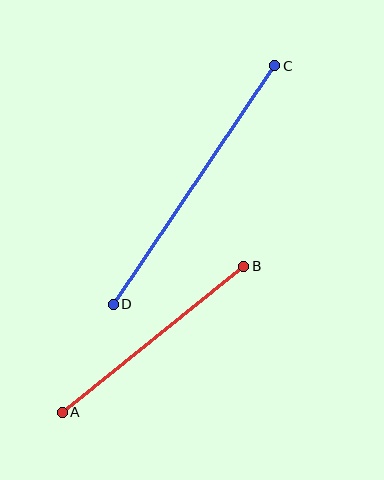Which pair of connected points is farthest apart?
Points C and D are farthest apart.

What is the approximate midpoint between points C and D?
The midpoint is at approximately (194, 185) pixels.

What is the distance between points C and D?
The distance is approximately 288 pixels.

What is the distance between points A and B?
The distance is approximately 233 pixels.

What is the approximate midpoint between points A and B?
The midpoint is at approximately (153, 339) pixels.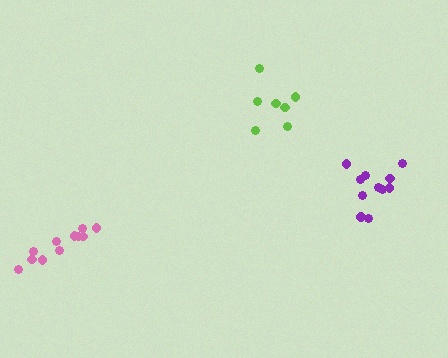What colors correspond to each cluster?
The clusters are colored: lime, purple, pink.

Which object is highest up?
The lime cluster is topmost.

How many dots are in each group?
Group 1: 7 dots, Group 2: 11 dots, Group 3: 11 dots (29 total).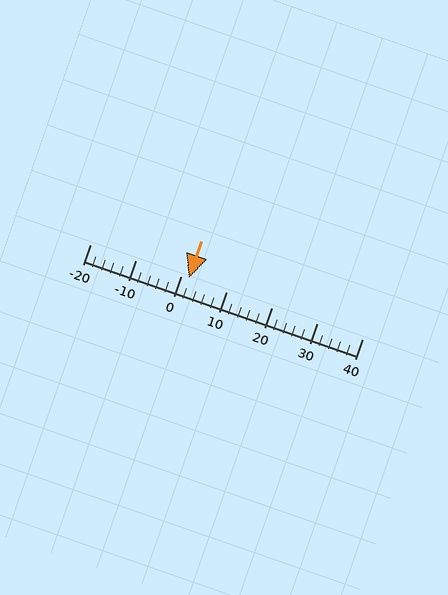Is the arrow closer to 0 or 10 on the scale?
The arrow is closer to 0.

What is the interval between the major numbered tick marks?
The major tick marks are spaced 10 units apart.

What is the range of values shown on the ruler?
The ruler shows values from -20 to 40.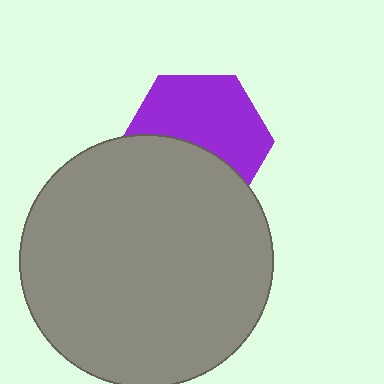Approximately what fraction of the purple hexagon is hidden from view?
Roughly 43% of the purple hexagon is hidden behind the gray circle.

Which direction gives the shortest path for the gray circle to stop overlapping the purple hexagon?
Moving down gives the shortest separation.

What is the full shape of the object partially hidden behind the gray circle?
The partially hidden object is a purple hexagon.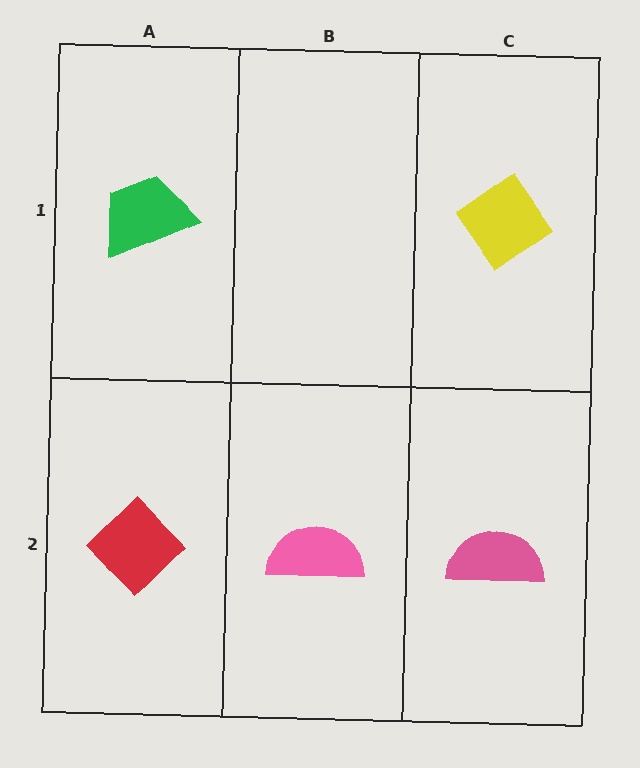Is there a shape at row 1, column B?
No, that cell is empty.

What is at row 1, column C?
A yellow diamond.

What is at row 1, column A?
A green trapezoid.